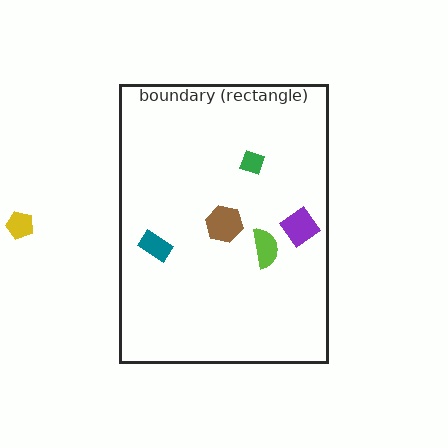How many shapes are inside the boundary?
5 inside, 1 outside.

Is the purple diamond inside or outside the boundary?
Inside.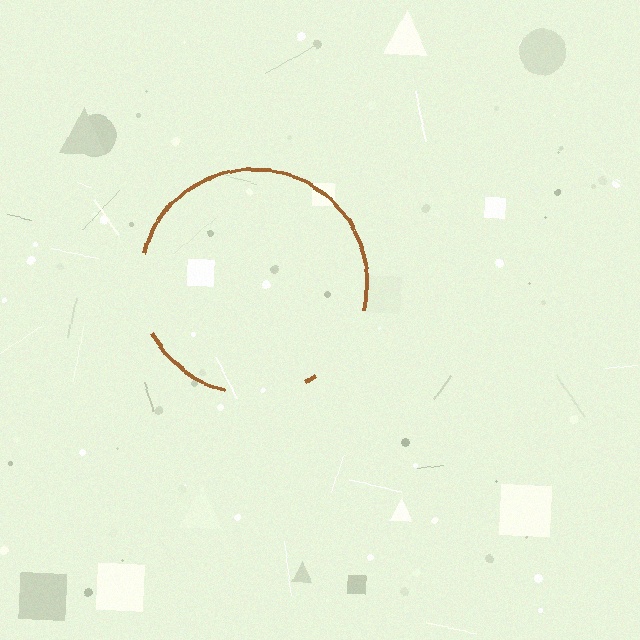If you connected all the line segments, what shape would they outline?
They would outline a circle.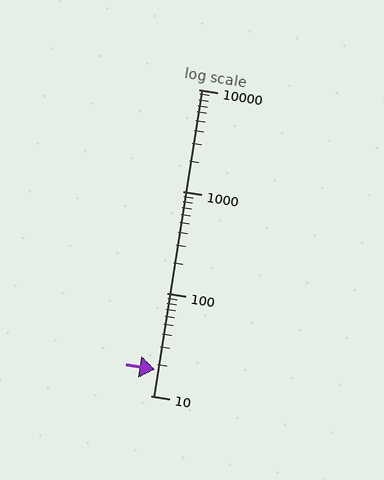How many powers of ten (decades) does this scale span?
The scale spans 3 decades, from 10 to 10000.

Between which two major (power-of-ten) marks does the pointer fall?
The pointer is between 10 and 100.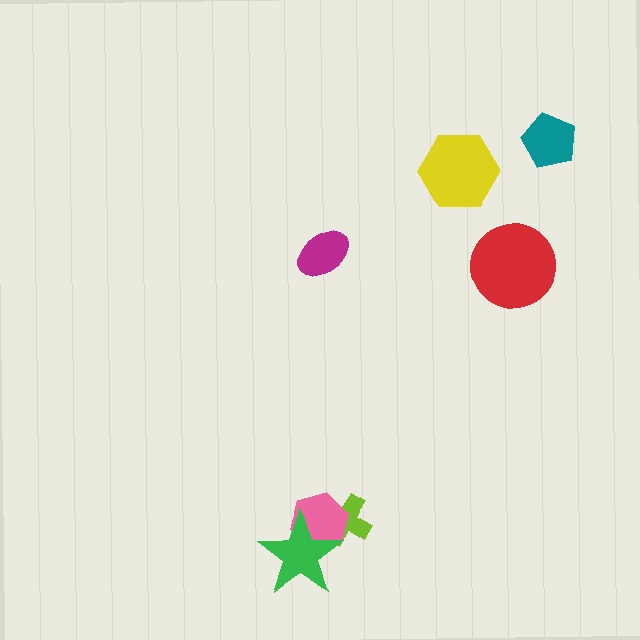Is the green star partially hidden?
No, no other shape covers it.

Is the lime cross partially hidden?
Yes, it is partially covered by another shape.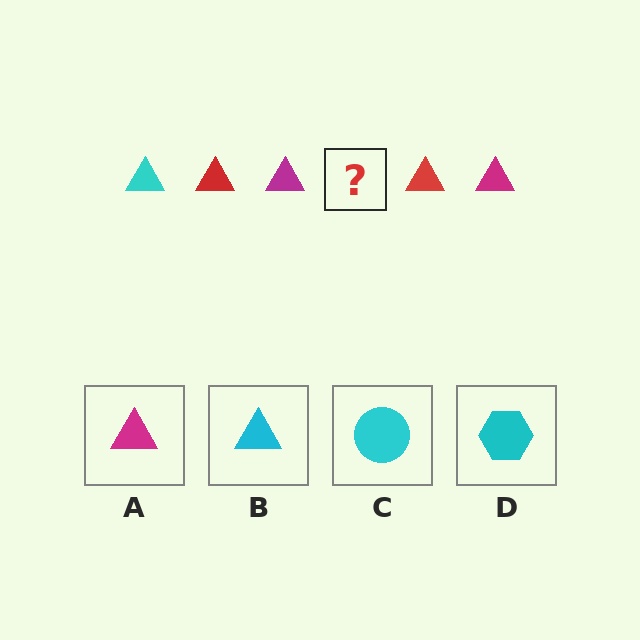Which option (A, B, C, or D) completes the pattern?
B.